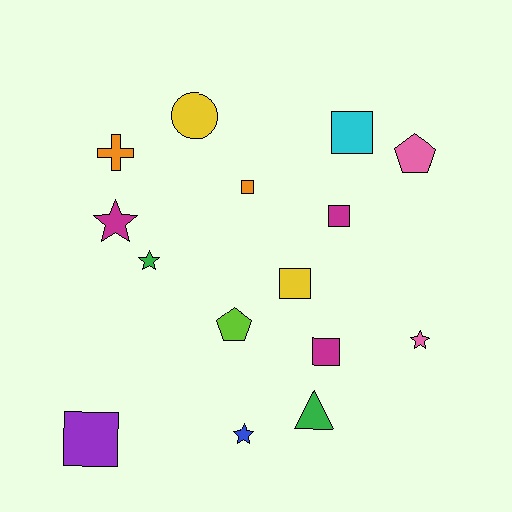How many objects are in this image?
There are 15 objects.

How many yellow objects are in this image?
There are 2 yellow objects.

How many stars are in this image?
There are 4 stars.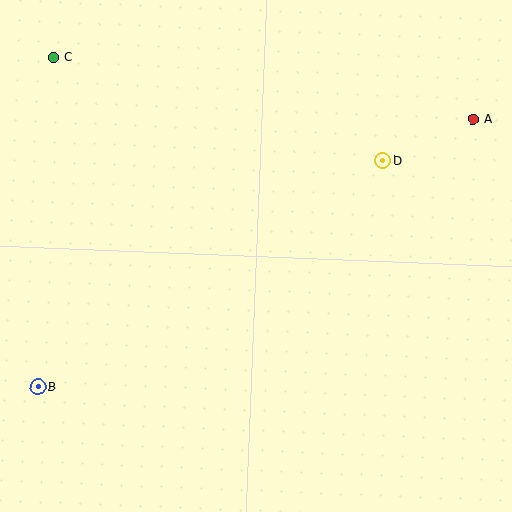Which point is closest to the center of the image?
Point D at (383, 160) is closest to the center.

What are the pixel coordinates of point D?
Point D is at (383, 160).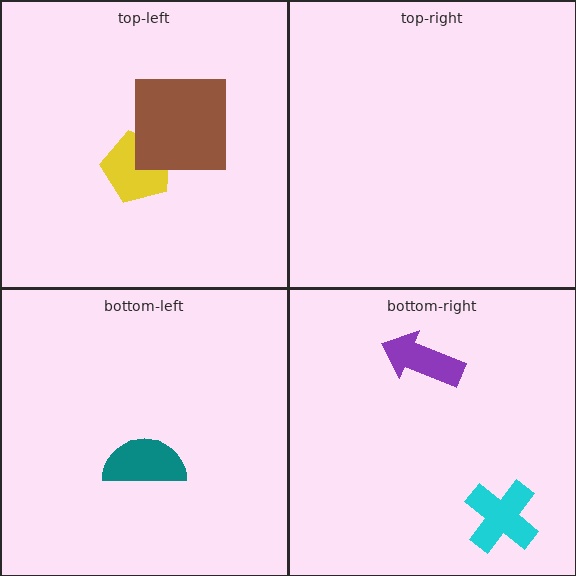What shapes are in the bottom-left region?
The teal semicircle.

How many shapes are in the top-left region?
2.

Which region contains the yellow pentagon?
The top-left region.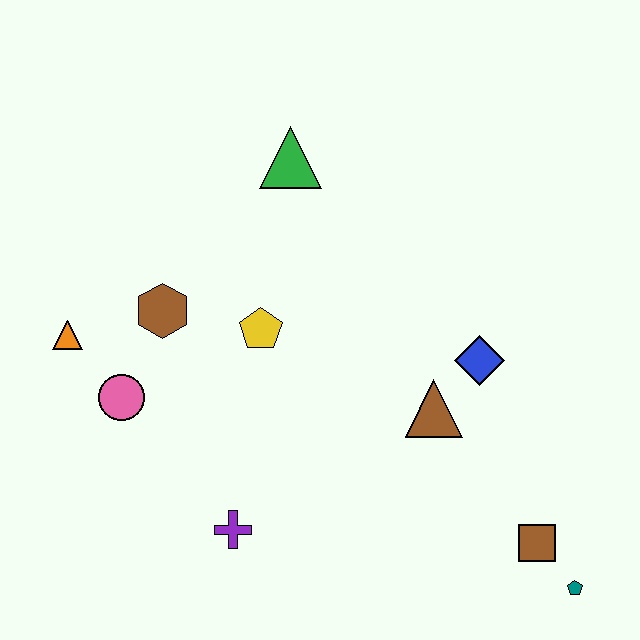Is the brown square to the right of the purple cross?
Yes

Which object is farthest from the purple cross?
The green triangle is farthest from the purple cross.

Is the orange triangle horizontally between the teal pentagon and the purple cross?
No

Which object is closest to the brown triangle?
The blue diamond is closest to the brown triangle.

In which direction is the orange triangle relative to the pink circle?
The orange triangle is above the pink circle.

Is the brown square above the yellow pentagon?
No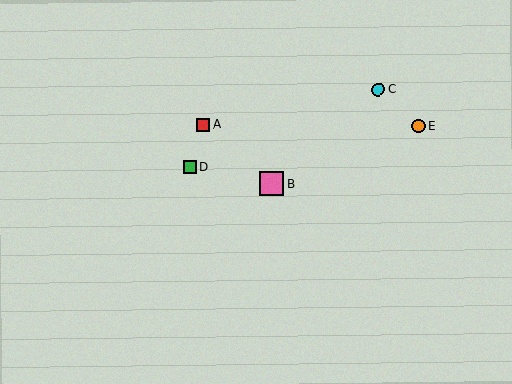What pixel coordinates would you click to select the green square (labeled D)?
Click at (190, 167) to select the green square D.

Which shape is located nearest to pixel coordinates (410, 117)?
The orange circle (labeled E) at (419, 126) is nearest to that location.